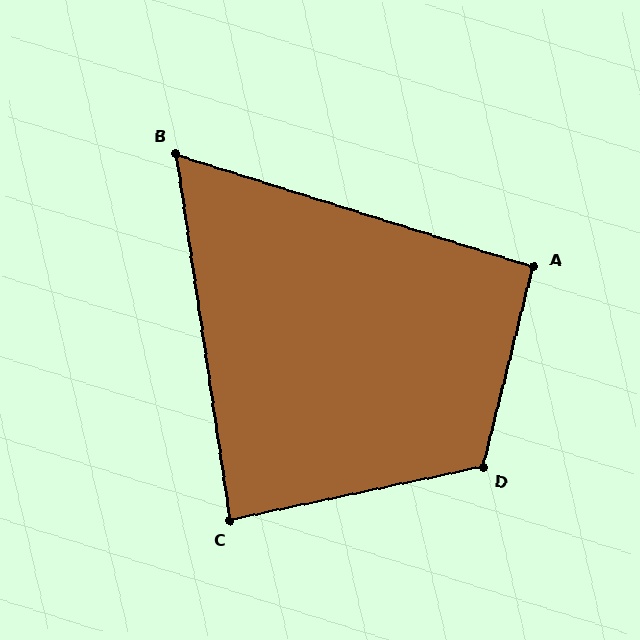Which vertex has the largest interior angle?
D, at approximately 116 degrees.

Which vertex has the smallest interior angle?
B, at approximately 64 degrees.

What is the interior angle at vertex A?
Approximately 93 degrees (approximately right).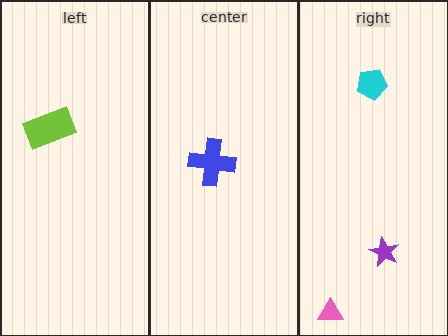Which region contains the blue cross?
The center region.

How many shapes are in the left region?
1.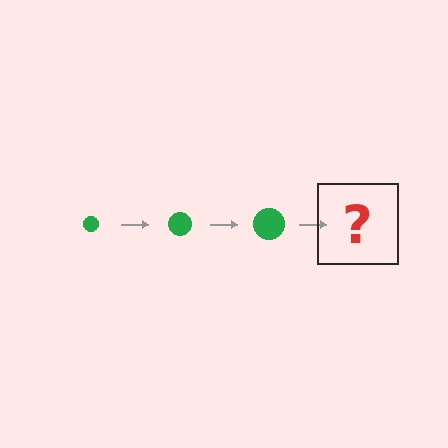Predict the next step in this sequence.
The next step is a green circle, larger than the previous one.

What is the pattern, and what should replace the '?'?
The pattern is that the circle gets progressively larger each step. The '?' should be a green circle, larger than the previous one.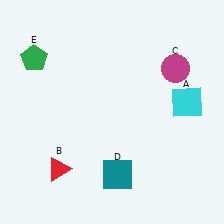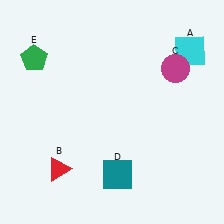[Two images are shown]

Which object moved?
The cyan square (A) moved up.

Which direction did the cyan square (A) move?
The cyan square (A) moved up.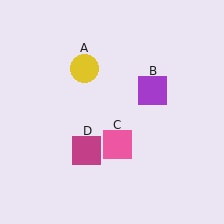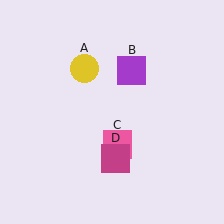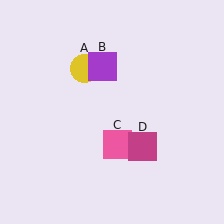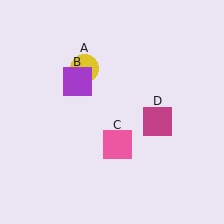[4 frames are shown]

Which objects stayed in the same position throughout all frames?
Yellow circle (object A) and pink square (object C) remained stationary.